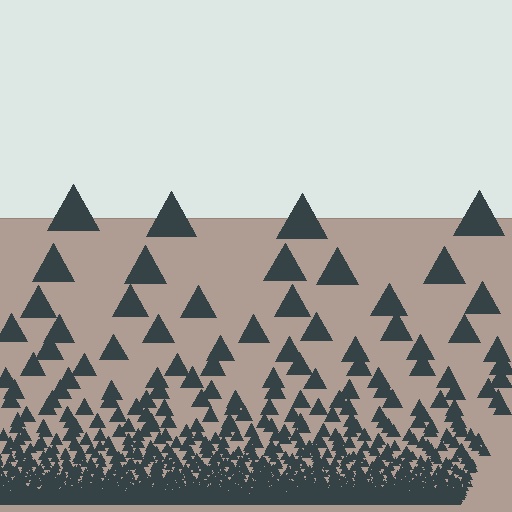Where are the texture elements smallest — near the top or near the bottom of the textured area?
Near the bottom.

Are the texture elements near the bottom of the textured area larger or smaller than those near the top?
Smaller. The gradient is inverted — elements near the bottom are smaller and denser.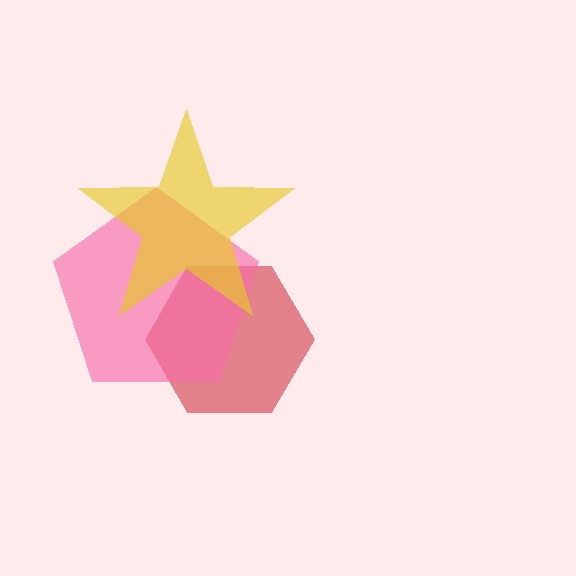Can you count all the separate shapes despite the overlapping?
Yes, there are 3 separate shapes.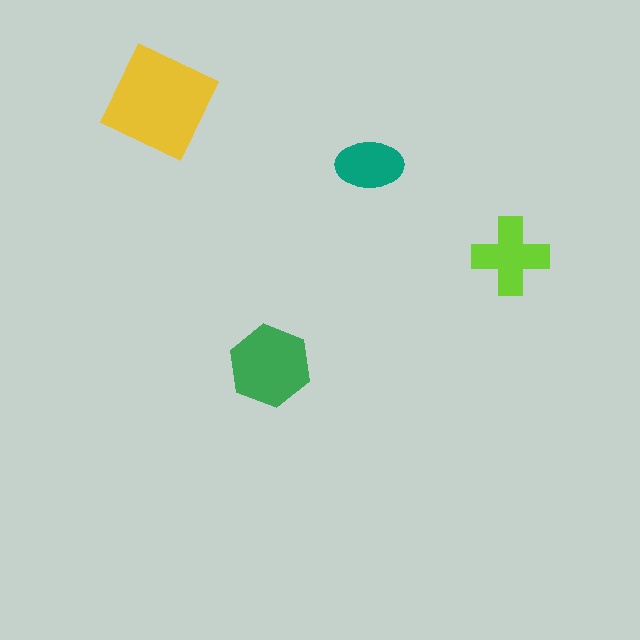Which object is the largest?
The yellow square.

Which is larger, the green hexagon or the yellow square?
The yellow square.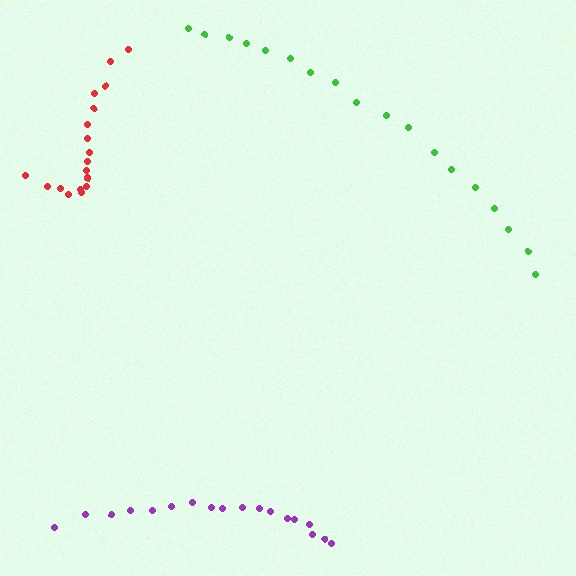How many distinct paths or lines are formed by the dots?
There are 3 distinct paths.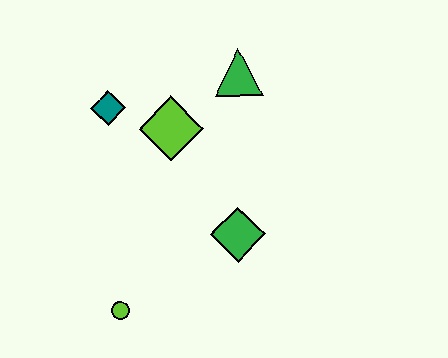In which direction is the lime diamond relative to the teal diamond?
The lime diamond is to the right of the teal diamond.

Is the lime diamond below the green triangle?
Yes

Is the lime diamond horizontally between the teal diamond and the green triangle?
Yes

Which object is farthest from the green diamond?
The teal diamond is farthest from the green diamond.